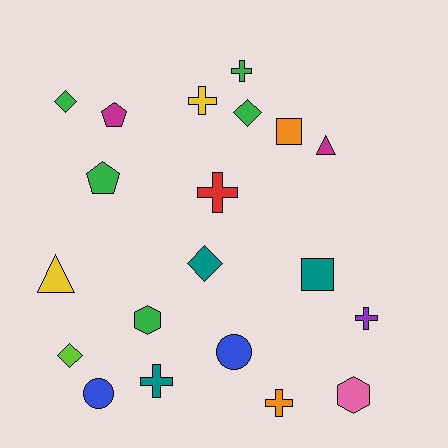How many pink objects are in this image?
There is 1 pink object.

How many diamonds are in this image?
There are 4 diamonds.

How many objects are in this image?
There are 20 objects.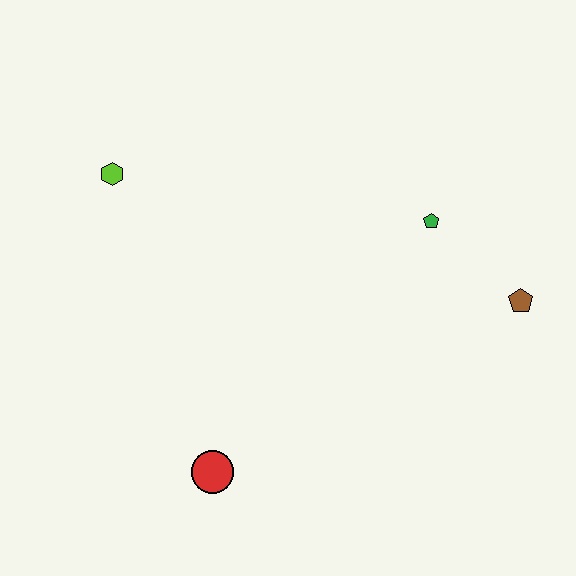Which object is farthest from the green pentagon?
The red circle is farthest from the green pentagon.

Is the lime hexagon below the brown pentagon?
No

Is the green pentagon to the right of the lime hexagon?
Yes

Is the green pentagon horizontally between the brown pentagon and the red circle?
Yes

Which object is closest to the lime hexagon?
The red circle is closest to the lime hexagon.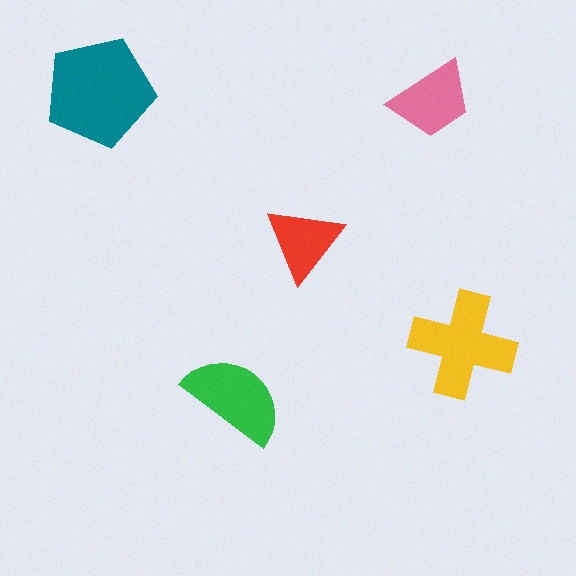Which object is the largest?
The teal pentagon.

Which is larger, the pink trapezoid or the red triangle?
The pink trapezoid.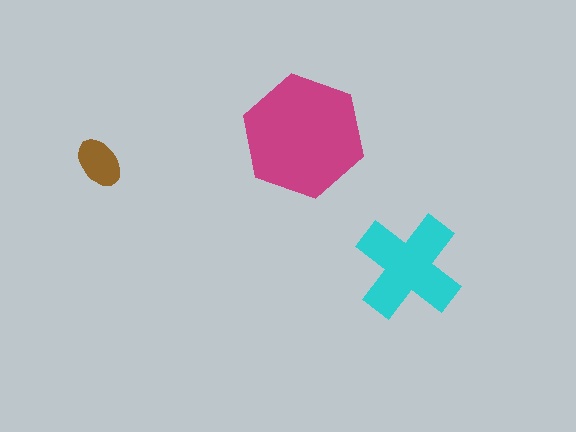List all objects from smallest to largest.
The brown ellipse, the cyan cross, the magenta hexagon.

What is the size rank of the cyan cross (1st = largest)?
2nd.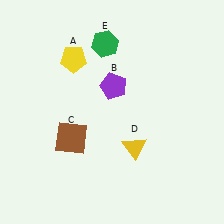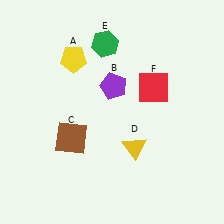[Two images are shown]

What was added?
A red square (F) was added in Image 2.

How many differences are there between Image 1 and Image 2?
There is 1 difference between the two images.